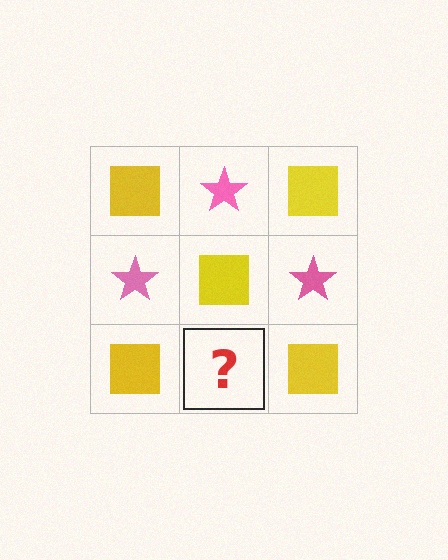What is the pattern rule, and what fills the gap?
The rule is that it alternates yellow square and pink star in a checkerboard pattern. The gap should be filled with a pink star.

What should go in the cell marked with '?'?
The missing cell should contain a pink star.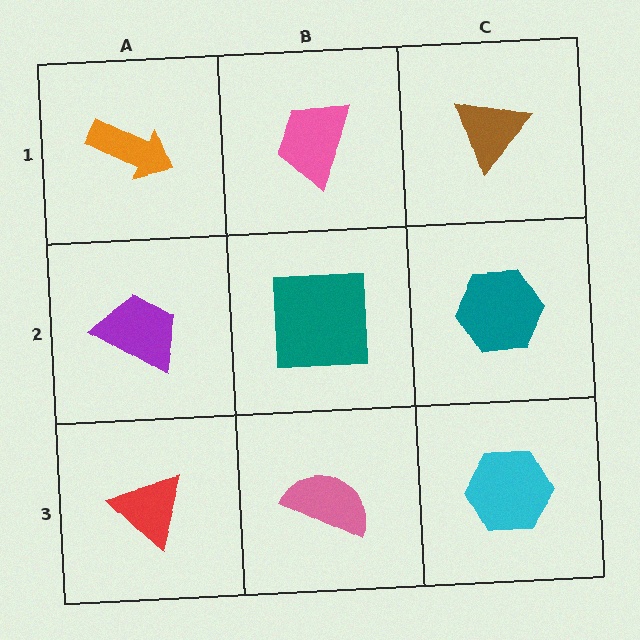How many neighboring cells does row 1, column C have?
2.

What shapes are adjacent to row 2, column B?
A pink trapezoid (row 1, column B), a pink semicircle (row 3, column B), a purple trapezoid (row 2, column A), a teal hexagon (row 2, column C).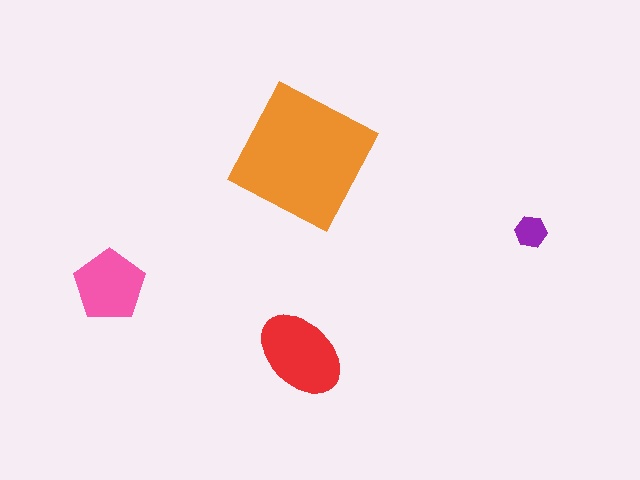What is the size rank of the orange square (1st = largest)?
1st.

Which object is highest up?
The orange square is topmost.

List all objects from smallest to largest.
The purple hexagon, the pink pentagon, the red ellipse, the orange square.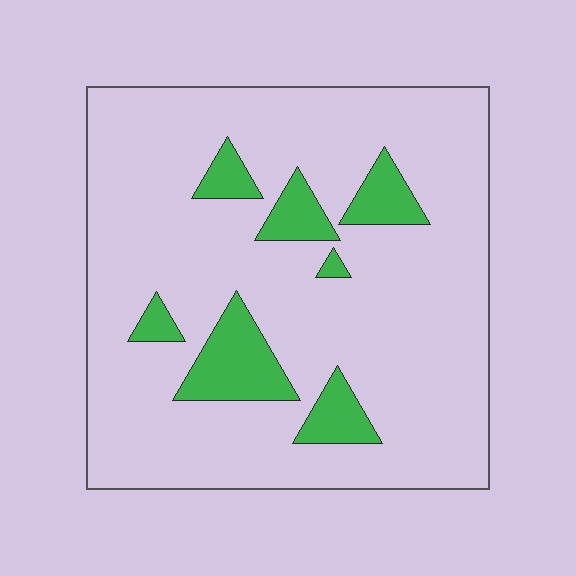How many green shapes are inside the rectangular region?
7.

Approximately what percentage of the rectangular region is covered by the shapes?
Approximately 15%.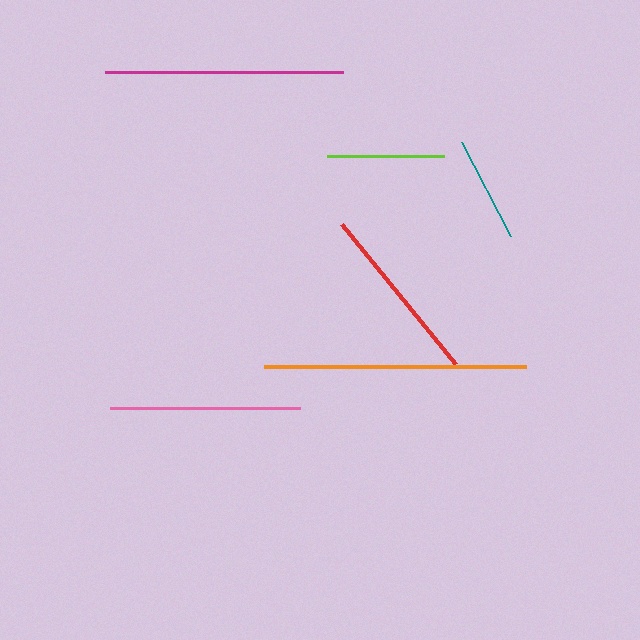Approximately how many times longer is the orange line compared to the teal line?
The orange line is approximately 2.5 times the length of the teal line.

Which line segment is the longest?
The orange line is the longest at approximately 262 pixels.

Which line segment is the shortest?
The teal line is the shortest at approximately 106 pixels.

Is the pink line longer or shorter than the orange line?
The orange line is longer than the pink line.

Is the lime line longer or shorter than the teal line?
The lime line is longer than the teal line.